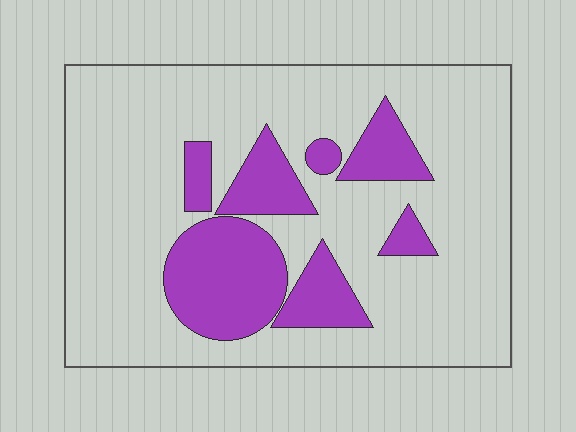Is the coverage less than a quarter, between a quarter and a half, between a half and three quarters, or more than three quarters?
Less than a quarter.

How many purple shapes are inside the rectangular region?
7.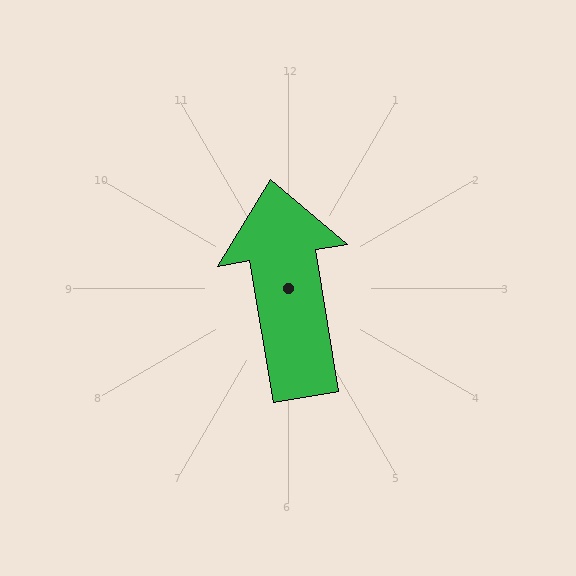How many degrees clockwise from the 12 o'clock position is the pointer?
Approximately 351 degrees.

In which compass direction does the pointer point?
North.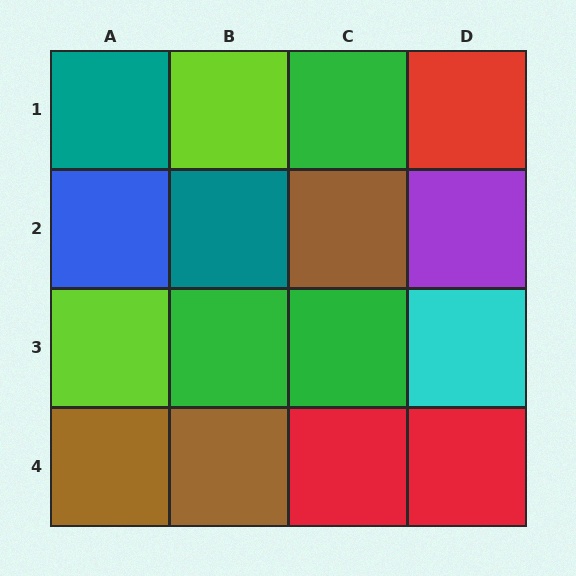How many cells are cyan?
1 cell is cyan.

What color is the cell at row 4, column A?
Brown.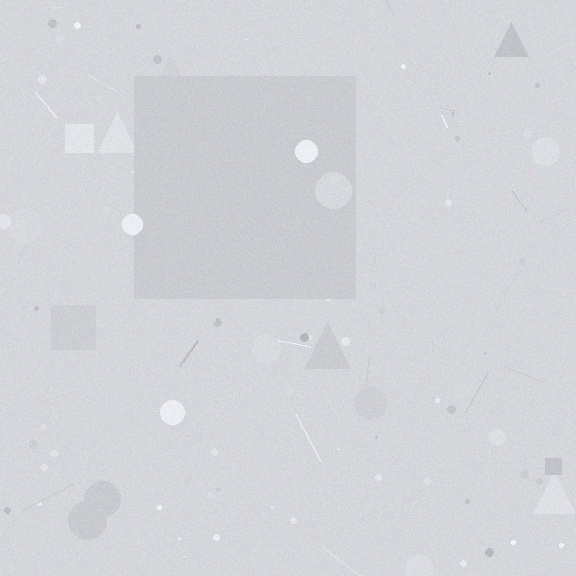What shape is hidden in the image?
A square is hidden in the image.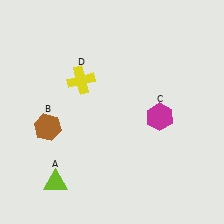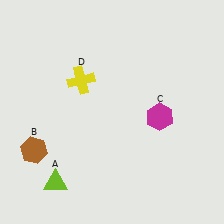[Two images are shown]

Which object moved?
The brown hexagon (B) moved down.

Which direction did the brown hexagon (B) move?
The brown hexagon (B) moved down.